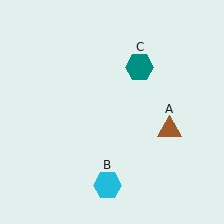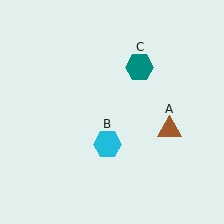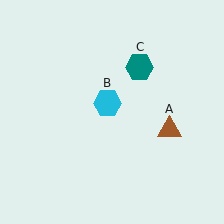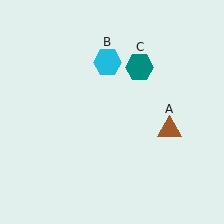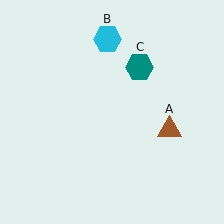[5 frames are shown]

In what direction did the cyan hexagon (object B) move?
The cyan hexagon (object B) moved up.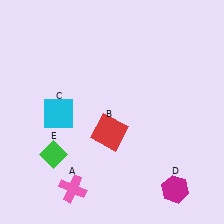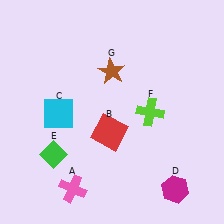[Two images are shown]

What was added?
A lime cross (F), a brown star (G) were added in Image 2.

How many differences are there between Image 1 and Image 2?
There are 2 differences between the two images.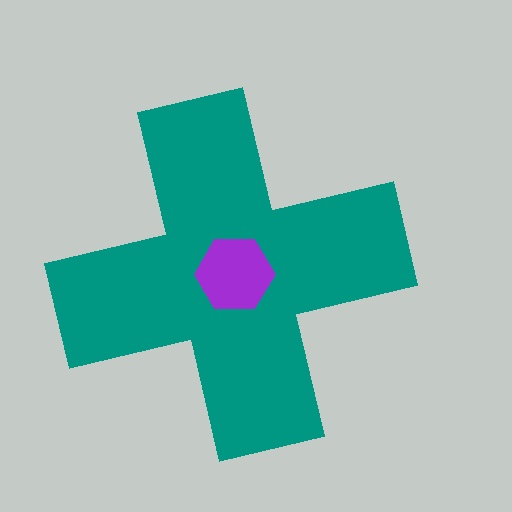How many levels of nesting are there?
2.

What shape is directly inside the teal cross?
The purple hexagon.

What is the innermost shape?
The purple hexagon.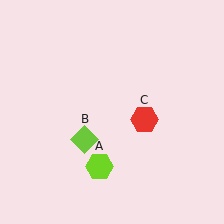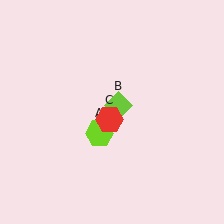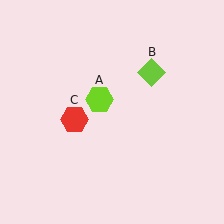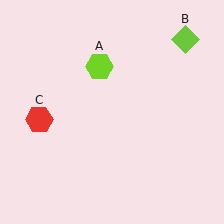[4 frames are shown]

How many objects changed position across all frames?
3 objects changed position: lime hexagon (object A), lime diamond (object B), red hexagon (object C).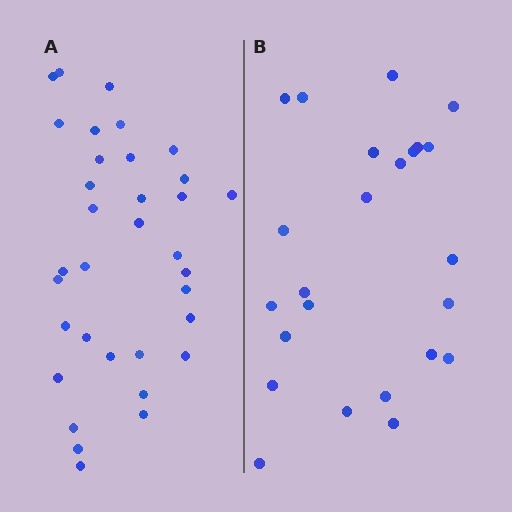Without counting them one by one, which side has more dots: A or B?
Region A (the left region) has more dots.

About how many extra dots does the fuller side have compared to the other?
Region A has roughly 10 or so more dots than region B.